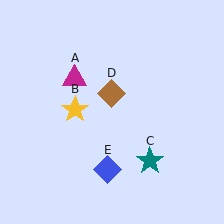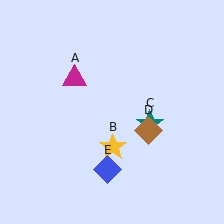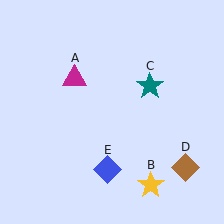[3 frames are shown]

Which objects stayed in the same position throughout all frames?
Magenta triangle (object A) and blue diamond (object E) remained stationary.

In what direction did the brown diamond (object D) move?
The brown diamond (object D) moved down and to the right.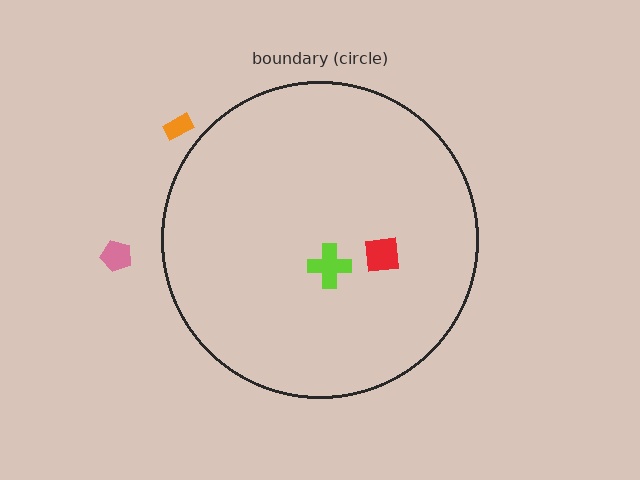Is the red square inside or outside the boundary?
Inside.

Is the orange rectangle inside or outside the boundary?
Outside.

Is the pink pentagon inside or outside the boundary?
Outside.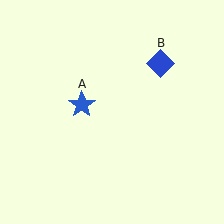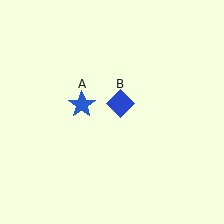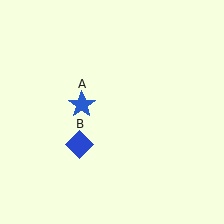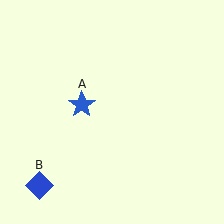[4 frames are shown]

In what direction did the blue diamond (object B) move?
The blue diamond (object B) moved down and to the left.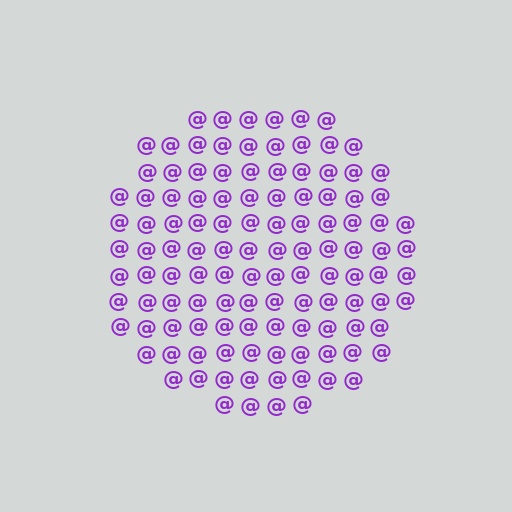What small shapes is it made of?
It is made of small at signs.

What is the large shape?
The large shape is a circle.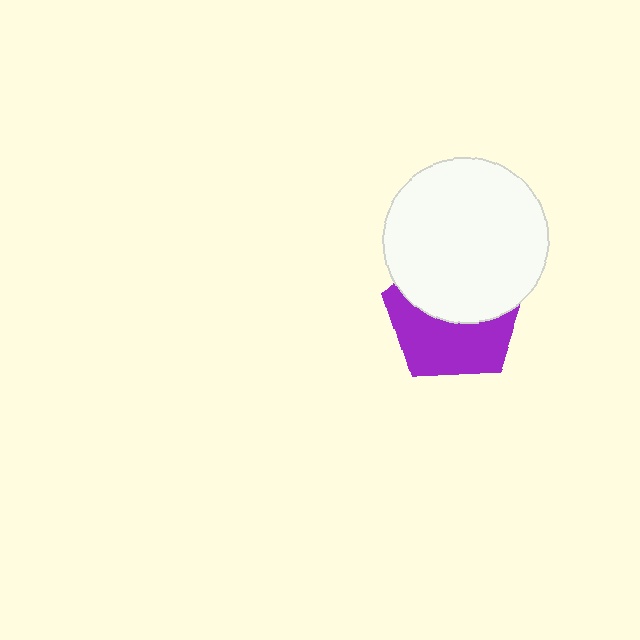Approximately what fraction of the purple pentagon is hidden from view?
Roughly 50% of the purple pentagon is hidden behind the white circle.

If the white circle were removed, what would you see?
You would see the complete purple pentagon.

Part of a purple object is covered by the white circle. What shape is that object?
It is a pentagon.